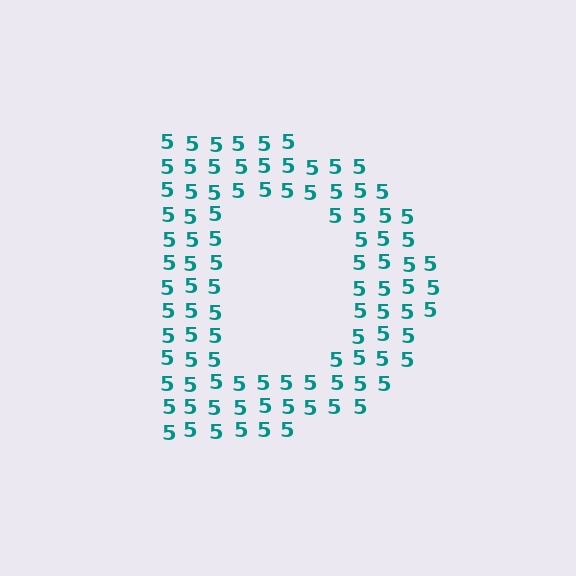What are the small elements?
The small elements are digit 5's.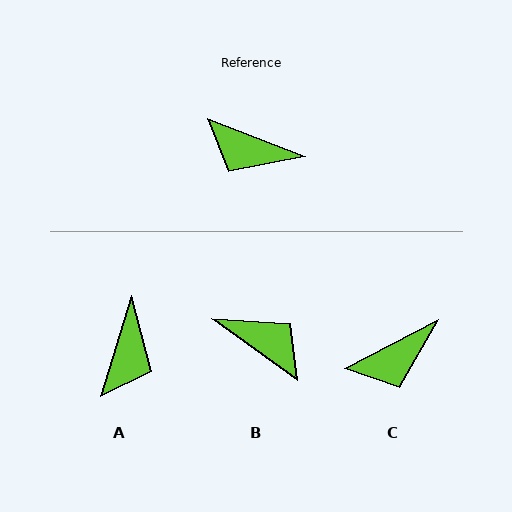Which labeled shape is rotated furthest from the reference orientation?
B, about 165 degrees away.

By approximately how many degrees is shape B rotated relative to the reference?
Approximately 165 degrees counter-clockwise.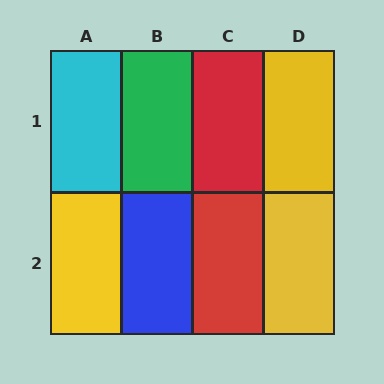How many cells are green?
1 cell is green.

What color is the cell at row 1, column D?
Yellow.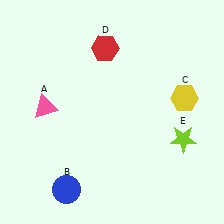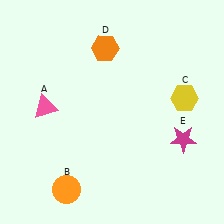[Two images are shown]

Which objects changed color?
B changed from blue to orange. D changed from red to orange. E changed from lime to magenta.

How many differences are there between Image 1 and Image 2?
There are 3 differences between the two images.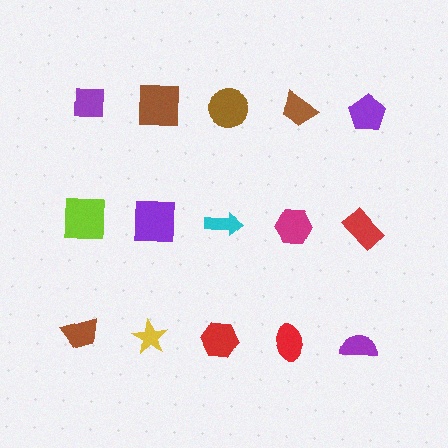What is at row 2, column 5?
A red rectangle.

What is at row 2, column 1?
A lime square.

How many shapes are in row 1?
5 shapes.